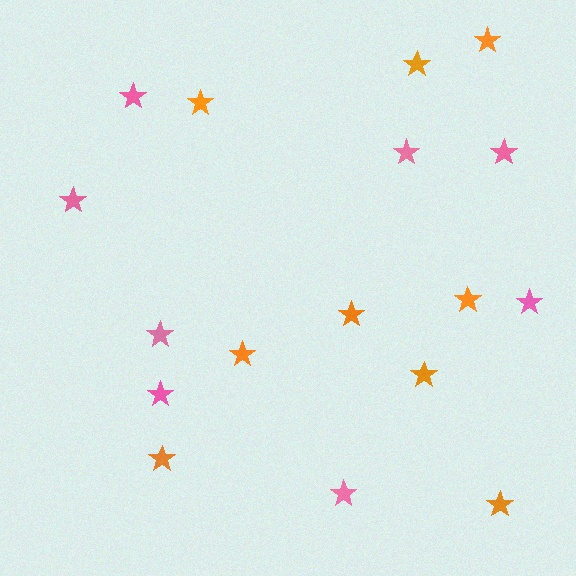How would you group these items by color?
There are 2 groups: one group of orange stars (9) and one group of pink stars (8).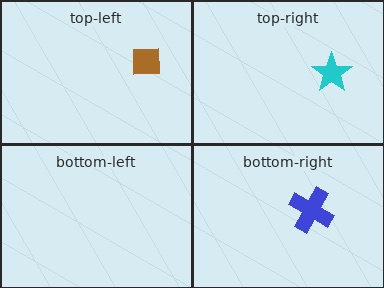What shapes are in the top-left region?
The brown square.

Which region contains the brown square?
The top-left region.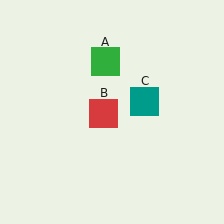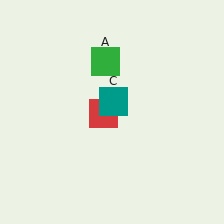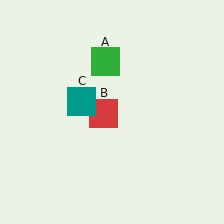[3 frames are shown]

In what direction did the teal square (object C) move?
The teal square (object C) moved left.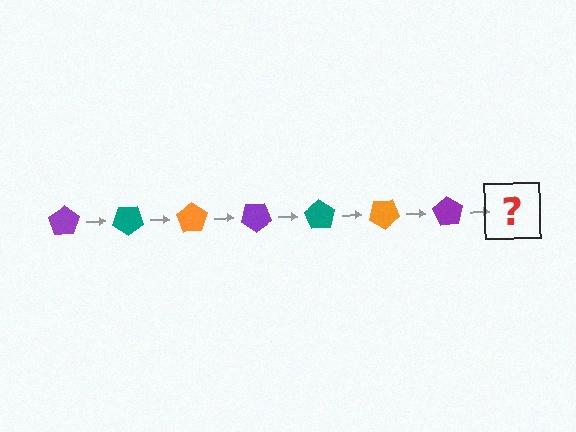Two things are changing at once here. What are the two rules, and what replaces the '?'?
The two rules are that it rotates 35 degrees each step and the color cycles through purple, teal, and orange. The '?' should be a teal pentagon, rotated 245 degrees from the start.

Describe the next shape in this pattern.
It should be a teal pentagon, rotated 245 degrees from the start.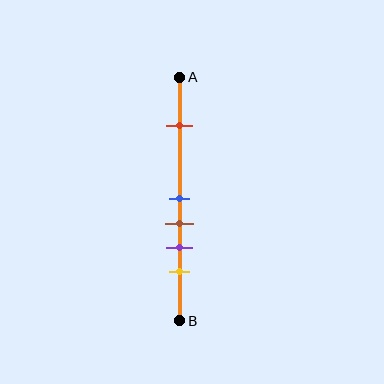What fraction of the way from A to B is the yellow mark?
The yellow mark is approximately 80% (0.8) of the way from A to B.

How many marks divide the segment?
There are 5 marks dividing the segment.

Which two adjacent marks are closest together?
The blue and brown marks are the closest adjacent pair.